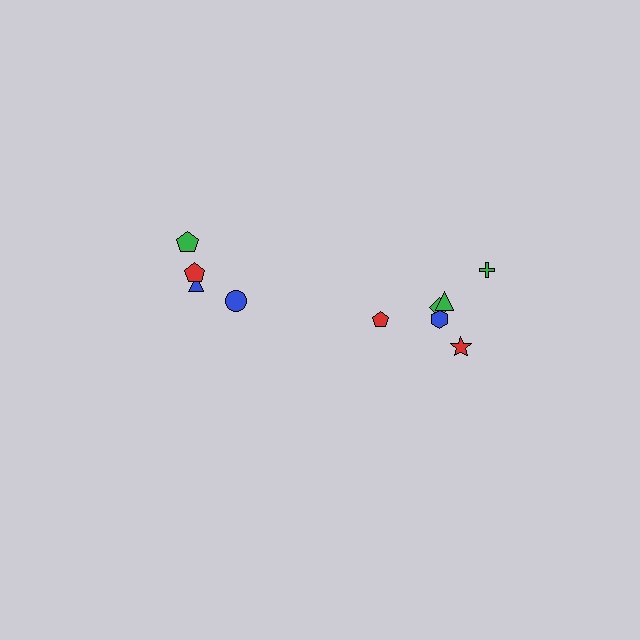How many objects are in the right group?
There are 6 objects.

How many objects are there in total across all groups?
There are 10 objects.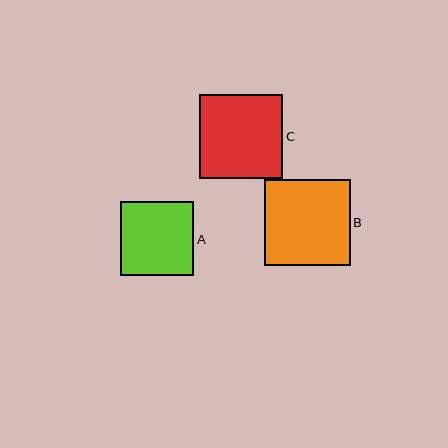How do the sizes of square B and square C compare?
Square B and square C are approximately the same size.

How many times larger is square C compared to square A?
Square C is approximately 1.1 times the size of square A.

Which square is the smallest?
Square A is the smallest with a size of approximately 73 pixels.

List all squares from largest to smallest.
From largest to smallest: B, C, A.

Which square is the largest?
Square B is the largest with a size of approximately 86 pixels.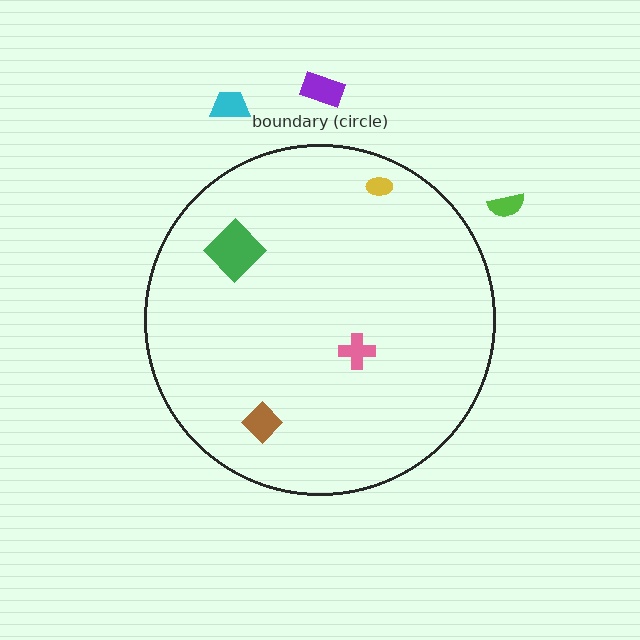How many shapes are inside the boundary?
4 inside, 3 outside.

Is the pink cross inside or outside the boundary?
Inside.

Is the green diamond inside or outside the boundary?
Inside.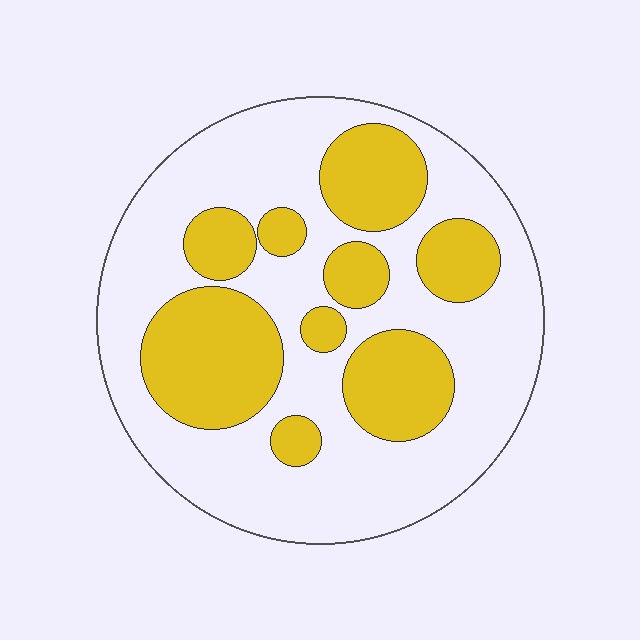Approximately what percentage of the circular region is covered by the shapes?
Approximately 35%.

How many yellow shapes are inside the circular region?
9.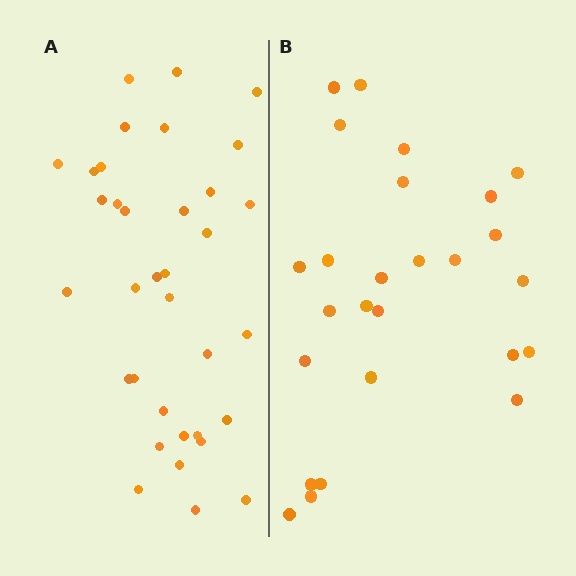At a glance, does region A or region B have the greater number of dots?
Region A (the left region) has more dots.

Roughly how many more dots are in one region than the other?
Region A has roughly 8 or so more dots than region B.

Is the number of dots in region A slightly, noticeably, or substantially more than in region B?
Region A has noticeably more, but not dramatically so. The ratio is roughly 1.3 to 1.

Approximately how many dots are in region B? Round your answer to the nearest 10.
About 30 dots. (The exact count is 26, which rounds to 30.)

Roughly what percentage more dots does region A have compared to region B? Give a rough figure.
About 35% more.